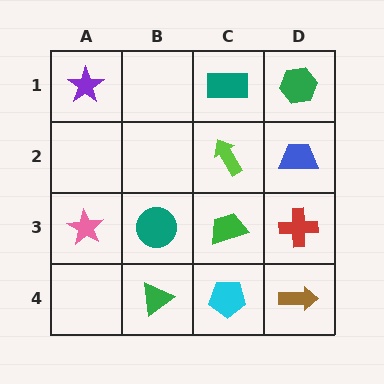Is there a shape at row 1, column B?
No, that cell is empty.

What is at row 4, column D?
A brown arrow.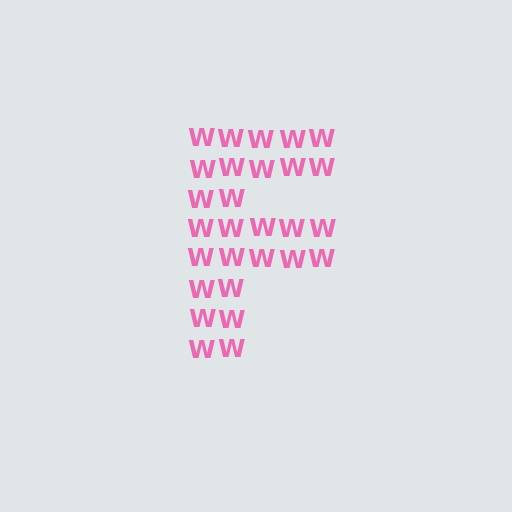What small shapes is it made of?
It is made of small letter W's.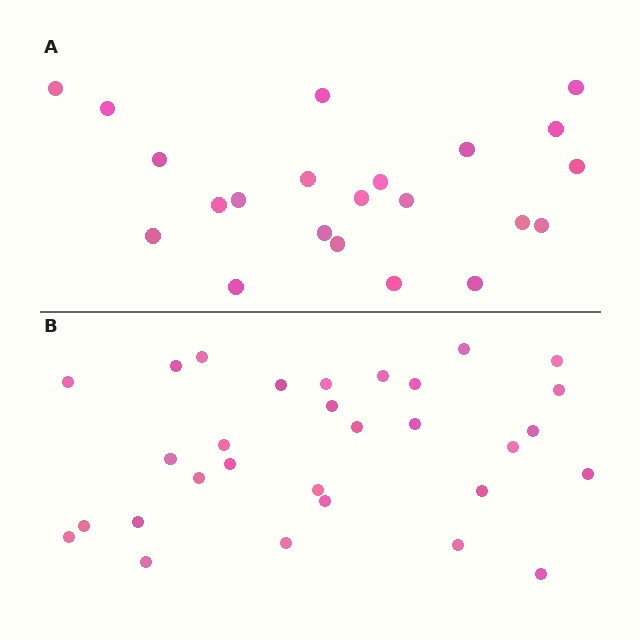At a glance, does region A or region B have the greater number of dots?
Region B (the bottom region) has more dots.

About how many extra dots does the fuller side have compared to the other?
Region B has roughly 8 or so more dots than region A.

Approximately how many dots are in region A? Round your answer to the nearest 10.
About 20 dots. (The exact count is 22, which rounds to 20.)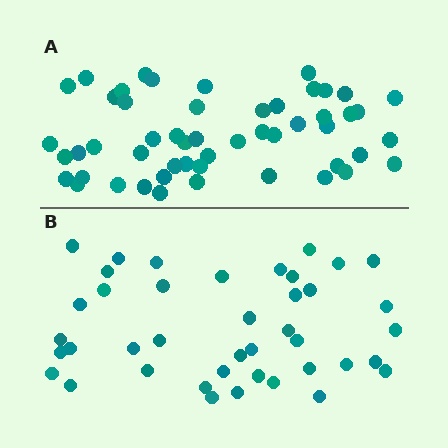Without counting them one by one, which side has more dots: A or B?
Region A (the top region) has more dots.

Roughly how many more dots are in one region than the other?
Region A has roughly 12 or so more dots than region B.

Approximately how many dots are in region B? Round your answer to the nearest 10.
About 40 dots. (The exact count is 41, which rounds to 40.)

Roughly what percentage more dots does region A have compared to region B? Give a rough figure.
About 25% more.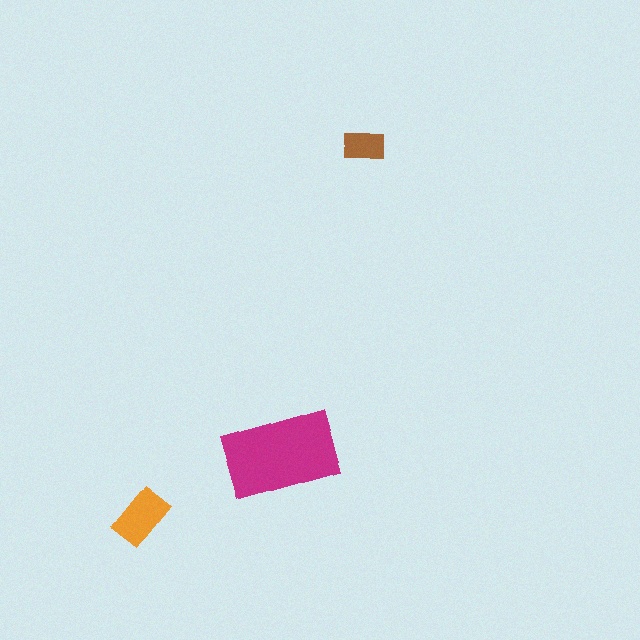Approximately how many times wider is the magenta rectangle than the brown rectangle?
About 3 times wider.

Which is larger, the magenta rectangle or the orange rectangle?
The magenta one.